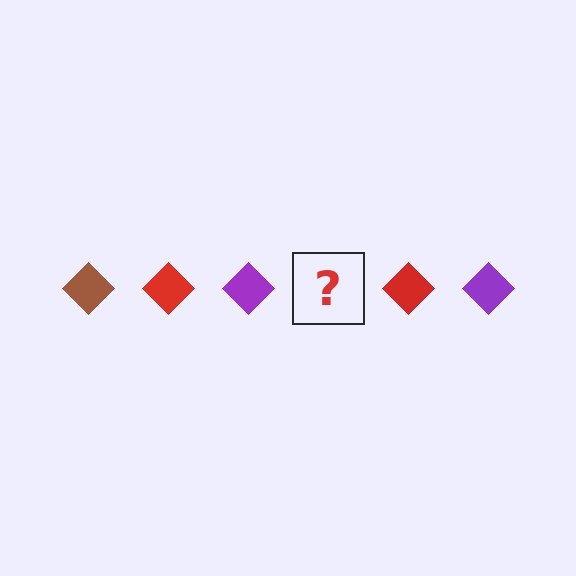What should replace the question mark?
The question mark should be replaced with a brown diamond.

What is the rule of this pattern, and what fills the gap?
The rule is that the pattern cycles through brown, red, purple diamonds. The gap should be filled with a brown diamond.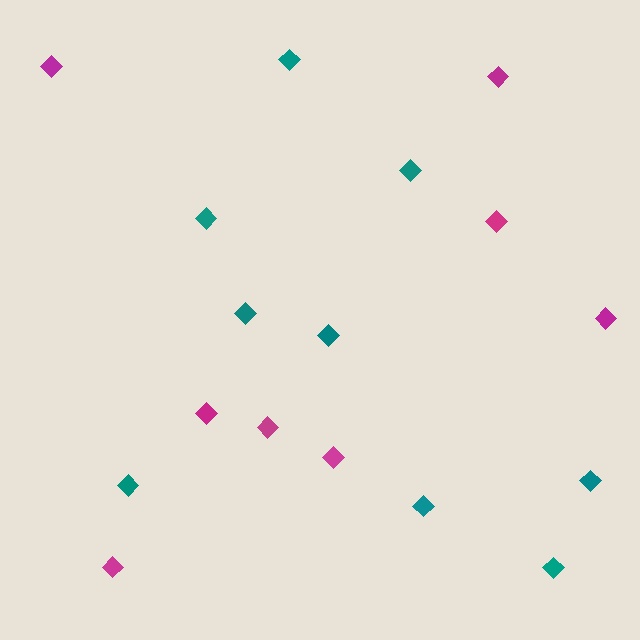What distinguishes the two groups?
There are 2 groups: one group of magenta diamonds (8) and one group of teal diamonds (9).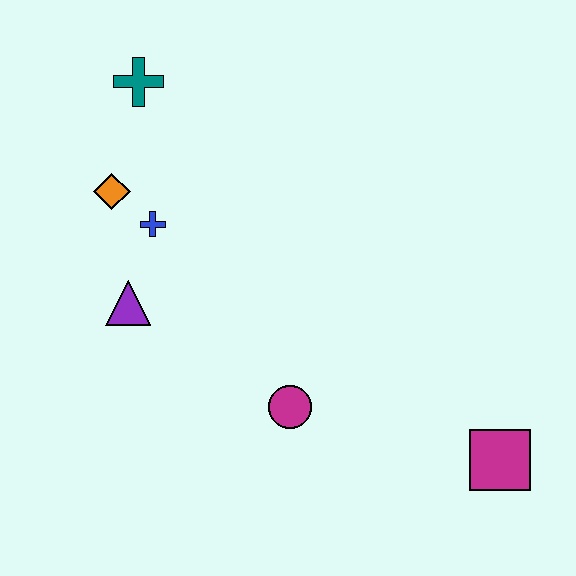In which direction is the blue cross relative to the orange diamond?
The blue cross is to the right of the orange diamond.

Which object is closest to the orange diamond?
The blue cross is closest to the orange diamond.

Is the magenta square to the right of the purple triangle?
Yes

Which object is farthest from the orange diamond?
The magenta square is farthest from the orange diamond.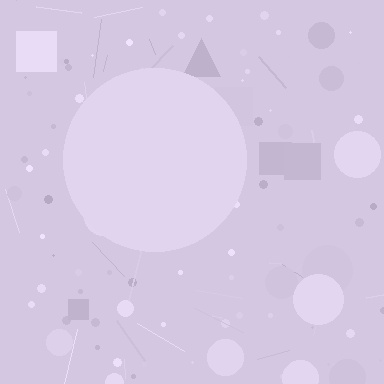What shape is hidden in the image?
A circle is hidden in the image.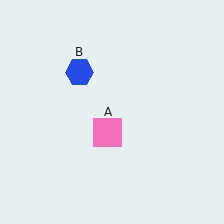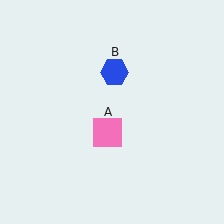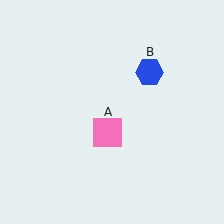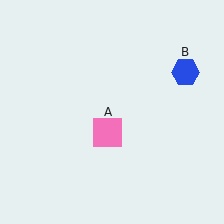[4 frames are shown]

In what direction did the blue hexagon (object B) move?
The blue hexagon (object B) moved right.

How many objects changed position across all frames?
1 object changed position: blue hexagon (object B).